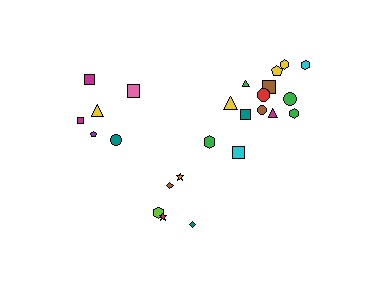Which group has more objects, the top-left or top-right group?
The top-right group.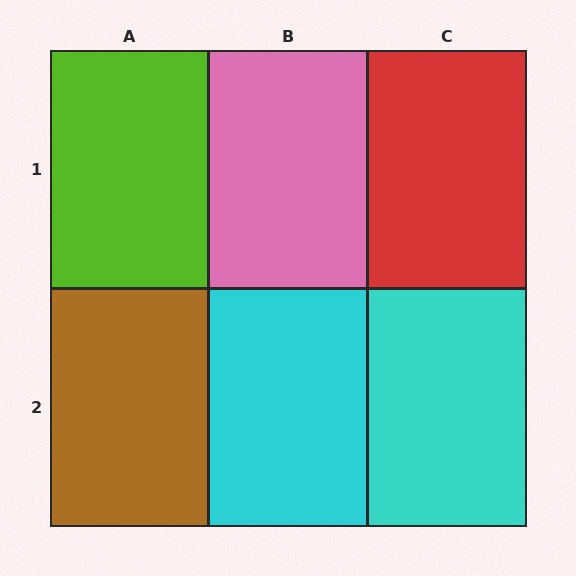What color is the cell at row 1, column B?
Pink.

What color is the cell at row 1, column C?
Red.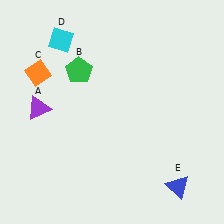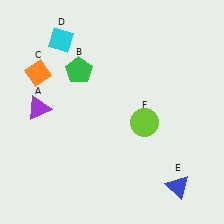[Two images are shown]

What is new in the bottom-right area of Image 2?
A lime circle (F) was added in the bottom-right area of Image 2.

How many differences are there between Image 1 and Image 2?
There is 1 difference between the two images.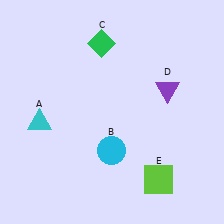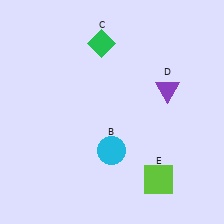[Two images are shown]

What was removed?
The cyan triangle (A) was removed in Image 2.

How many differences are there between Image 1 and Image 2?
There is 1 difference between the two images.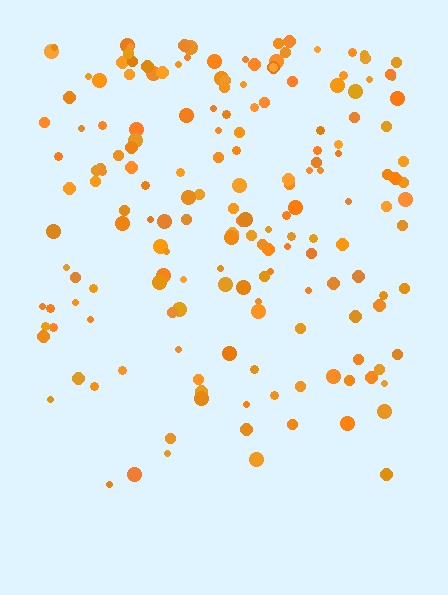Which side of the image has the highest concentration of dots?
The top.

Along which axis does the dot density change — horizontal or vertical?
Vertical.